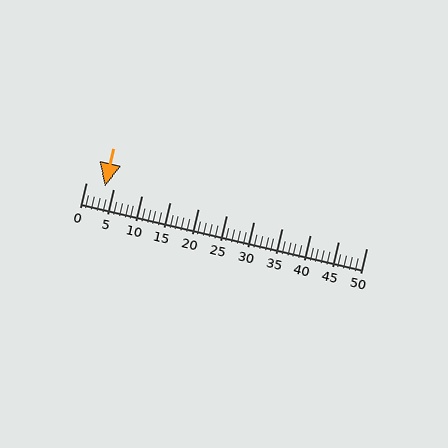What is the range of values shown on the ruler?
The ruler shows values from 0 to 50.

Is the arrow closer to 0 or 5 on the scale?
The arrow is closer to 5.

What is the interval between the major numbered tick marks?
The major tick marks are spaced 5 units apart.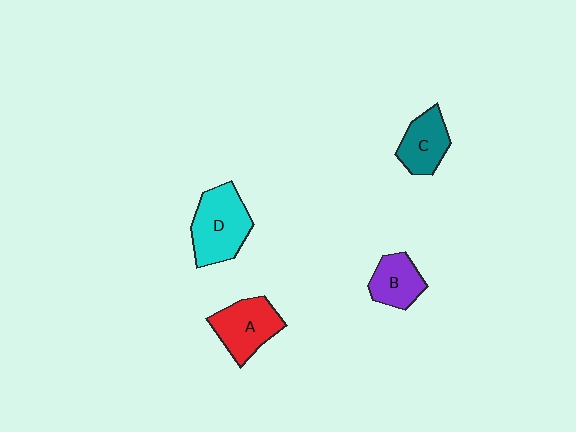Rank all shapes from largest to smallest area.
From largest to smallest: D (cyan), A (red), C (teal), B (purple).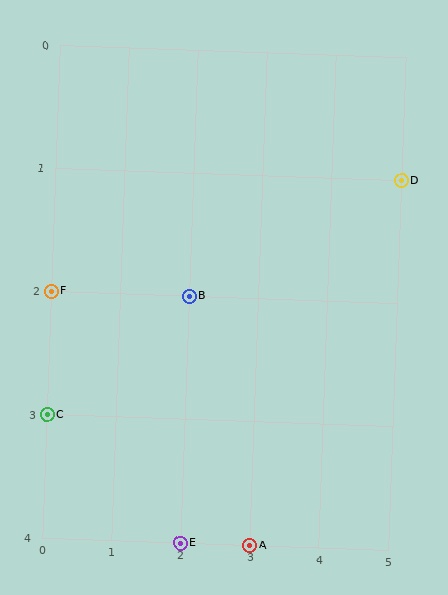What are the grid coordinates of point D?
Point D is at grid coordinates (5, 1).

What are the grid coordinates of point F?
Point F is at grid coordinates (0, 2).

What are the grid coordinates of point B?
Point B is at grid coordinates (2, 2).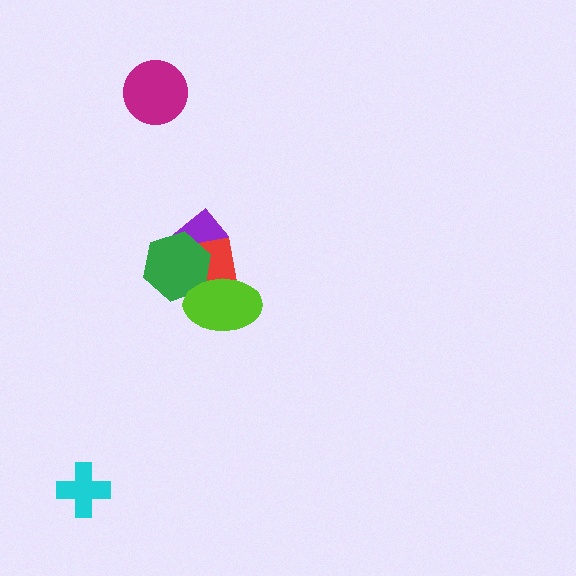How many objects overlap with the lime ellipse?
2 objects overlap with the lime ellipse.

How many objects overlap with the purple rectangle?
2 objects overlap with the purple rectangle.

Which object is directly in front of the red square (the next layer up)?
The green hexagon is directly in front of the red square.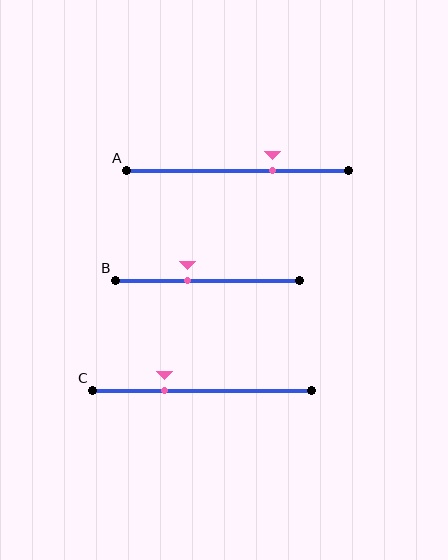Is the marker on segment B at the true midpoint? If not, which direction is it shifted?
No, the marker on segment B is shifted to the left by about 11% of the segment length.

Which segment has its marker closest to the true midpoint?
Segment B has its marker closest to the true midpoint.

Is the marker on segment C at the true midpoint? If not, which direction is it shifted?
No, the marker on segment C is shifted to the left by about 17% of the segment length.